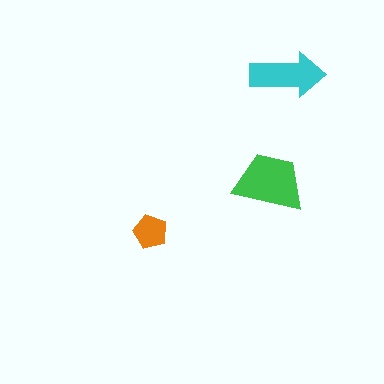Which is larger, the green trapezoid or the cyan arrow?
The green trapezoid.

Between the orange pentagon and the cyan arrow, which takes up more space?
The cyan arrow.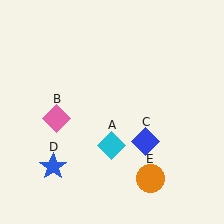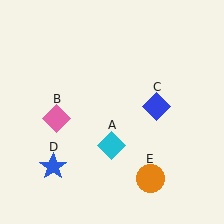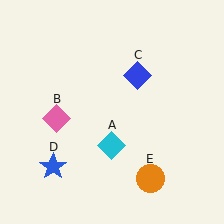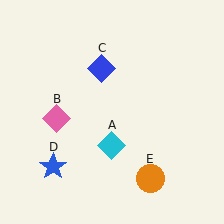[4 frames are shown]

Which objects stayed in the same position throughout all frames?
Cyan diamond (object A) and pink diamond (object B) and blue star (object D) and orange circle (object E) remained stationary.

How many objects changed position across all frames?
1 object changed position: blue diamond (object C).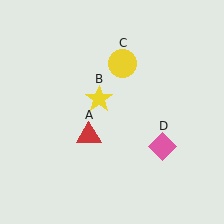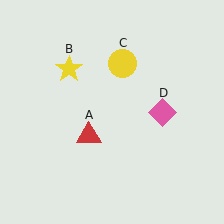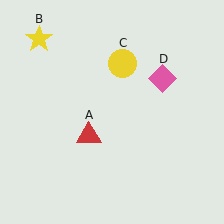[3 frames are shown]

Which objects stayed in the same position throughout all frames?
Red triangle (object A) and yellow circle (object C) remained stationary.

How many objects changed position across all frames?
2 objects changed position: yellow star (object B), pink diamond (object D).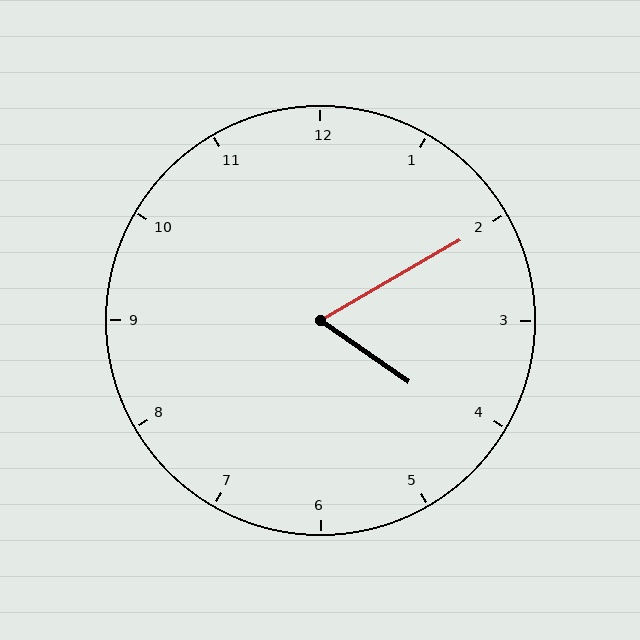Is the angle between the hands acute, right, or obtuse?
It is acute.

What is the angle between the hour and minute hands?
Approximately 65 degrees.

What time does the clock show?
4:10.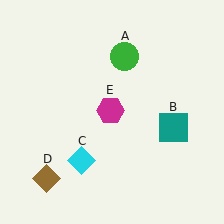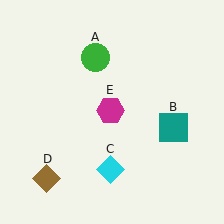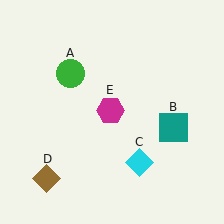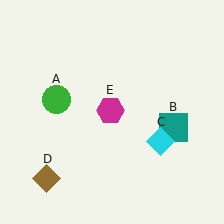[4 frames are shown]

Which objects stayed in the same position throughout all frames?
Teal square (object B) and brown diamond (object D) and magenta hexagon (object E) remained stationary.